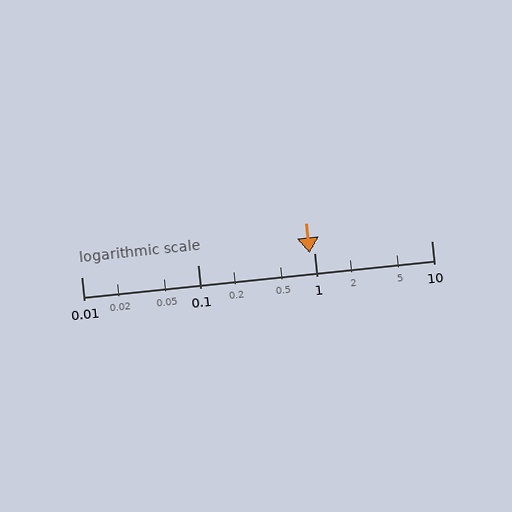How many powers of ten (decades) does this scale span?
The scale spans 3 decades, from 0.01 to 10.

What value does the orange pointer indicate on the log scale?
The pointer indicates approximately 0.9.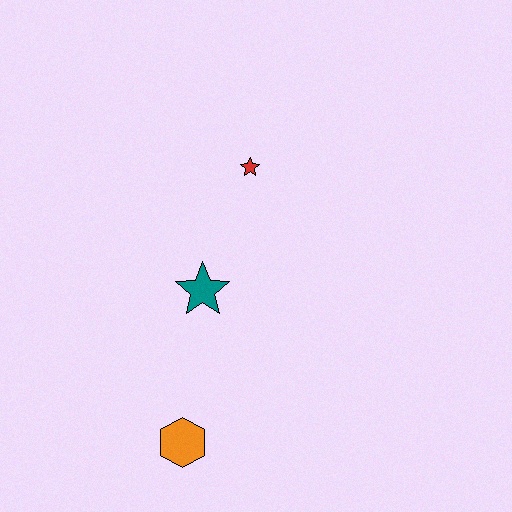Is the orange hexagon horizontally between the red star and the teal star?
No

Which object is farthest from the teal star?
The orange hexagon is farthest from the teal star.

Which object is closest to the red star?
The teal star is closest to the red star.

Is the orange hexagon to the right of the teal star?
No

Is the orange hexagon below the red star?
Yes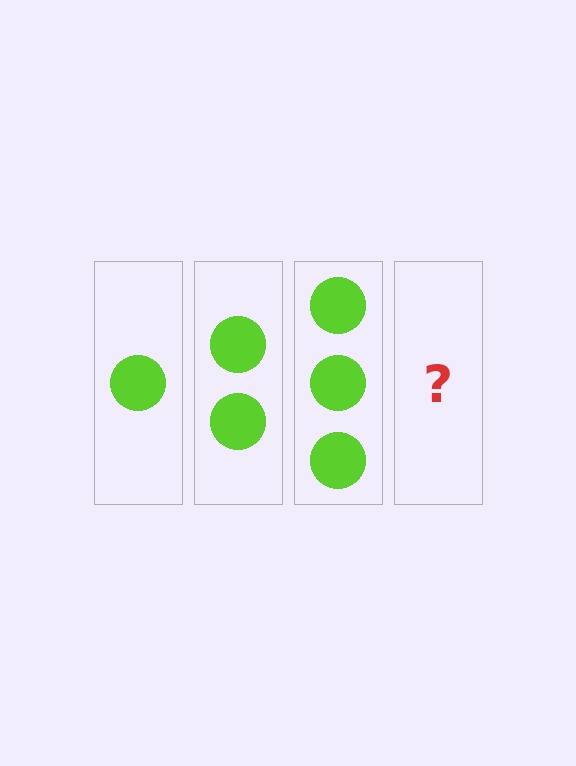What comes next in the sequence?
The next element should be 4 circles.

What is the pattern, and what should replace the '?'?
The pattern is that each step adds one more circle. The '?' should be 4 circles.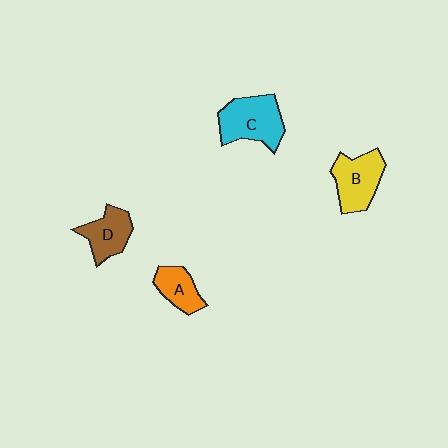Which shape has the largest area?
Shape C (cyan).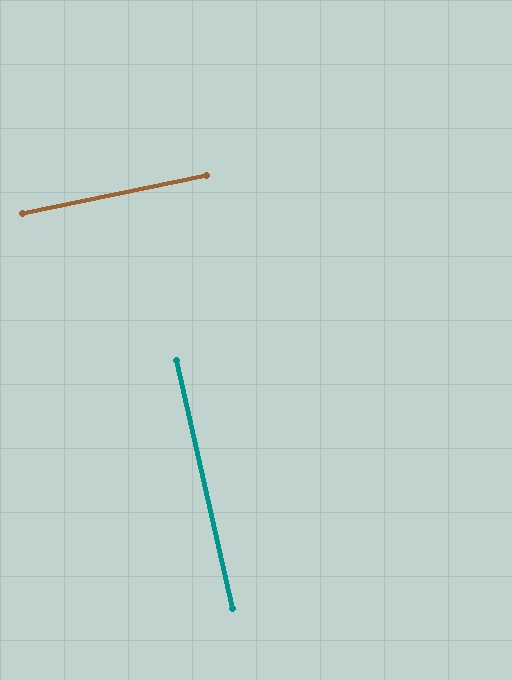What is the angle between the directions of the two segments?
Approximately 89 degrees.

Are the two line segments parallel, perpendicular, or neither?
Perpendicular — they meet at approximately 89°.